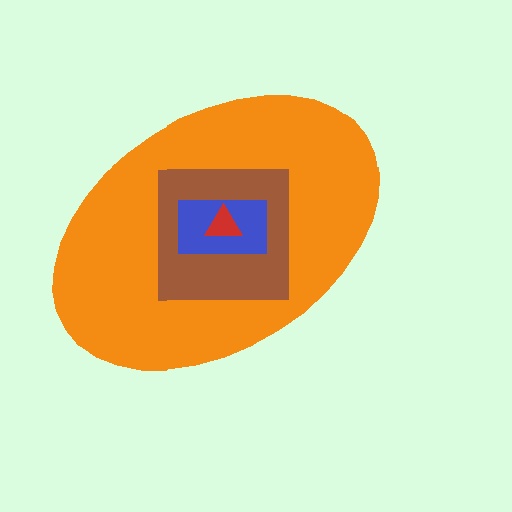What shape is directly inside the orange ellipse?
The brown square.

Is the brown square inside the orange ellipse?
Yes.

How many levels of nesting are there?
4.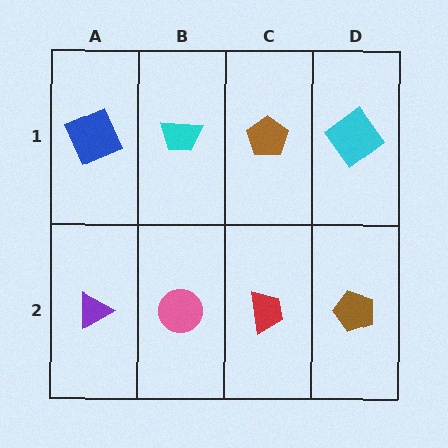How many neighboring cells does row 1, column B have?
3.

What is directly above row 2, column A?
A blue square.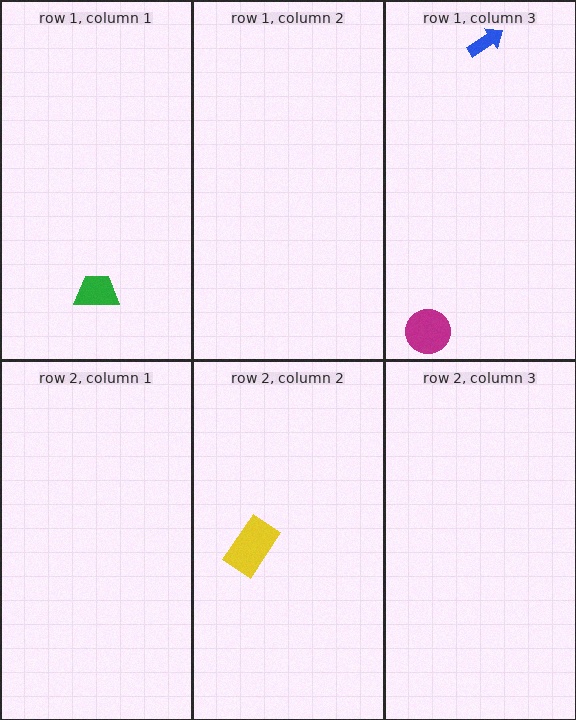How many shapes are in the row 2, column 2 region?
1.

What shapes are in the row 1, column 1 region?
The green trapezoid.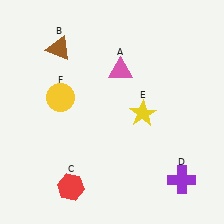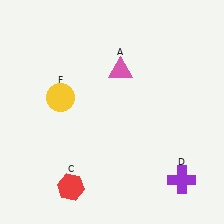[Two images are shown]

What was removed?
The brown triangle (B), the yellow star (E) were removed in Image 2.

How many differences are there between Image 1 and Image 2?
There are 2 differences between the two images.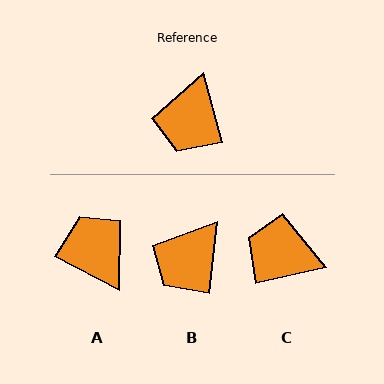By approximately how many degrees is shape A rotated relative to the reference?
Approximately 133 degrees clockwise.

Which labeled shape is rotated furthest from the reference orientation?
A, about 133 degrees away.